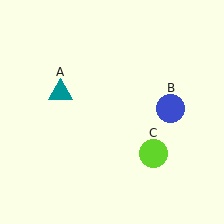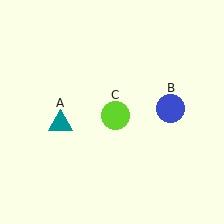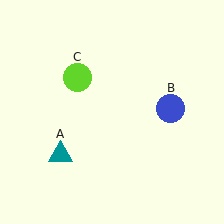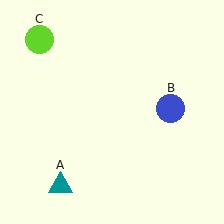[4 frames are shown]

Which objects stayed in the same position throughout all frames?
Blue circle (object B) remained stationary.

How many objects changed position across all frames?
2 objects changed position: teal triangle (object A), lime circle (object C).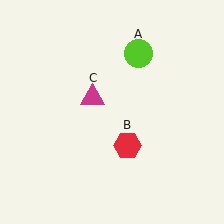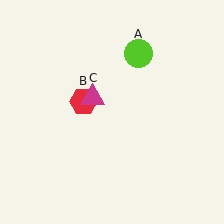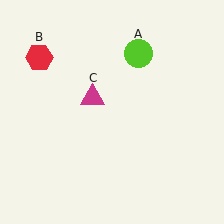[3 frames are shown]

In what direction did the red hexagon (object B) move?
The red hexagon (object B) moved up and to the left.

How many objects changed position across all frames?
1 object changed position: red hexagon (object B).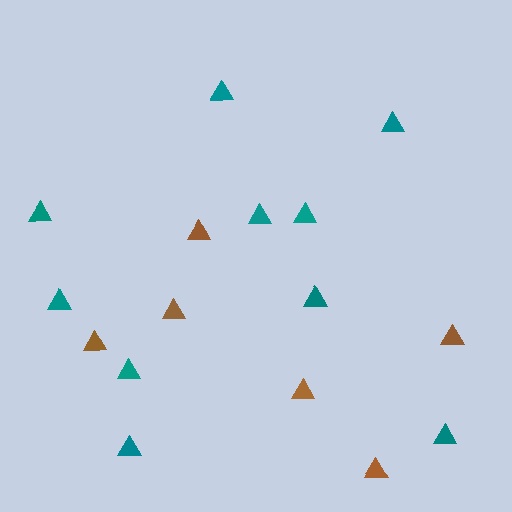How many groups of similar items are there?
There are 2 groups: one group of brown triangles (6) and one group of teal triangles (10).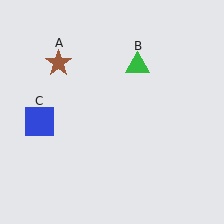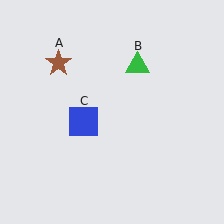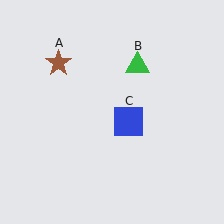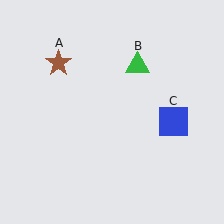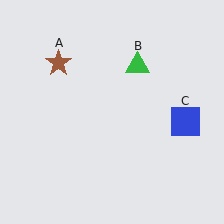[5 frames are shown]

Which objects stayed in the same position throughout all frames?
Brown star (object A) and green triangle (object B) remained stationary.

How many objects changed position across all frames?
1 object changed position: blue square (object C).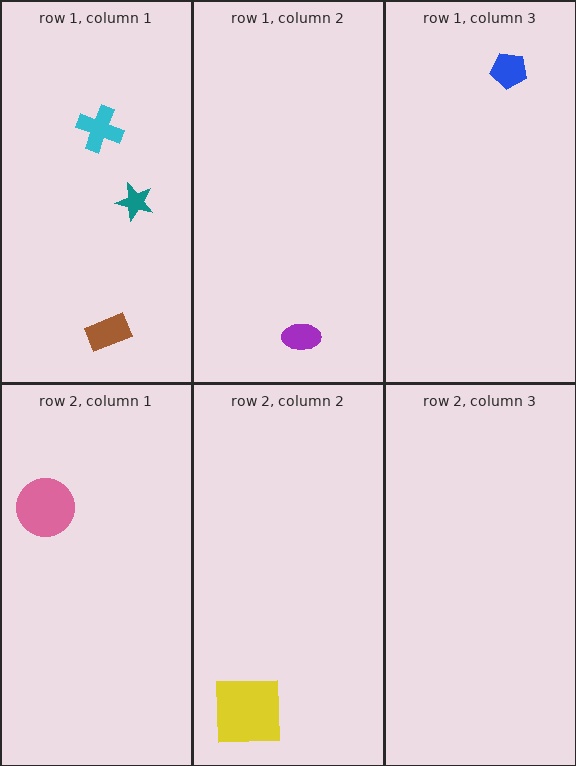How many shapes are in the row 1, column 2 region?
1.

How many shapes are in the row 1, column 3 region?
1.